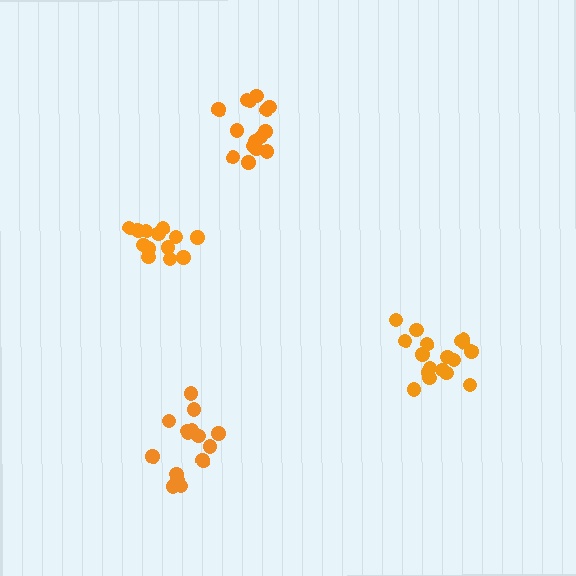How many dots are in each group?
Group 1: 13 dots, Group 2: 18 dots, Group 3: 15 dots, Group 4: 15 dots (61 total).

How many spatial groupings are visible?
There are 4 spatial groupings.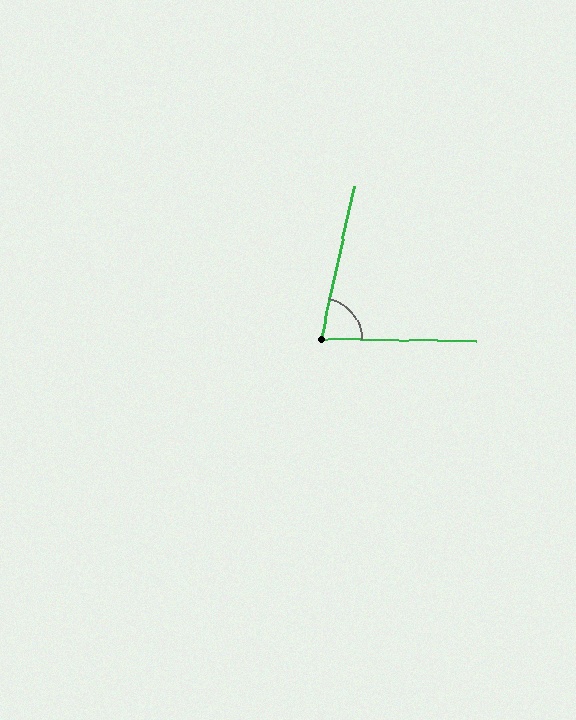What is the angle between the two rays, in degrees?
Approximately 78 degrees.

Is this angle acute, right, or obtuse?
It is acute.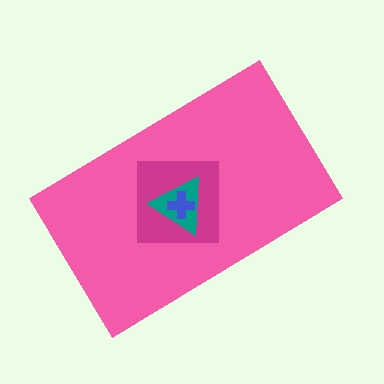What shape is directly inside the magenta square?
The teal triangle.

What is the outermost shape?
The pink rectangle.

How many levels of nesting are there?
4.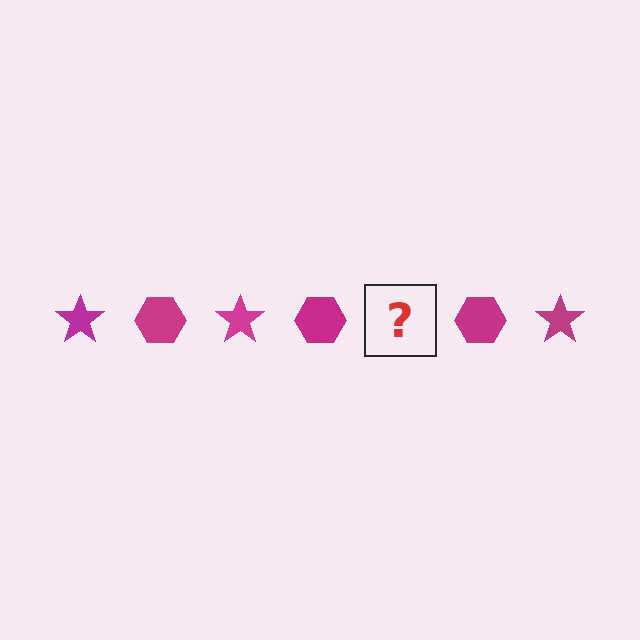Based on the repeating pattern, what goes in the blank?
The blank should be a magenta star.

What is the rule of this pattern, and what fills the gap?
The rule is that the pattern cycles through star, hexagon shapes in magenta. The gap should be filled with a magenta star.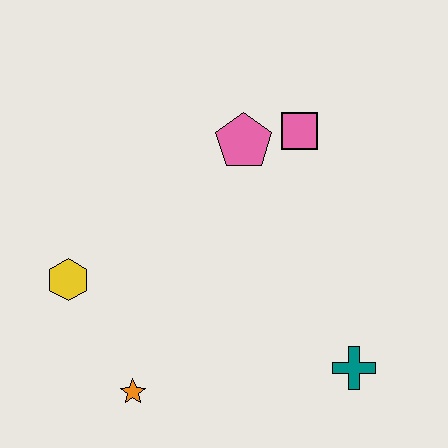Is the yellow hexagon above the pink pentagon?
No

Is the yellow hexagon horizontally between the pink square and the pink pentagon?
No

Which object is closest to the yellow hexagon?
The orange star is closest to the yellow hexagon.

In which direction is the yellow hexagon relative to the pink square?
The yellow hexagon is to the left of the pink square.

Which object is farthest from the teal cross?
The yellow hexagon is farthest from the teal cross.